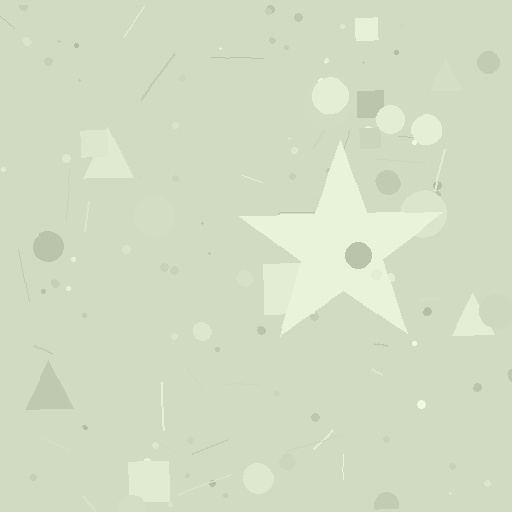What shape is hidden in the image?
A star is hidden in the image.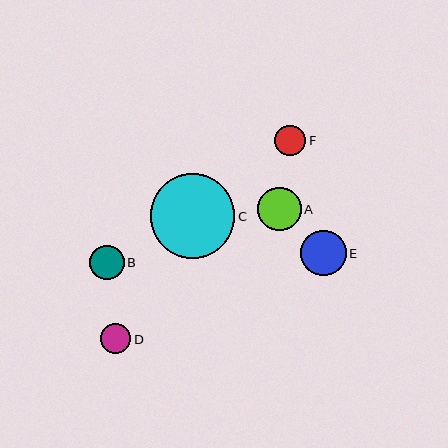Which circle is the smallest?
Circle D is the smallest with a size of approximately 30 pixels.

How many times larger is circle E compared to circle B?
Circle E is approximately 1.3 times the size of circle B.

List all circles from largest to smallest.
From largest to smallest: C, E, A, B, F, D.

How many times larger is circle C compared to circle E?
Circle C is approximately 1.9 times the size of circle E.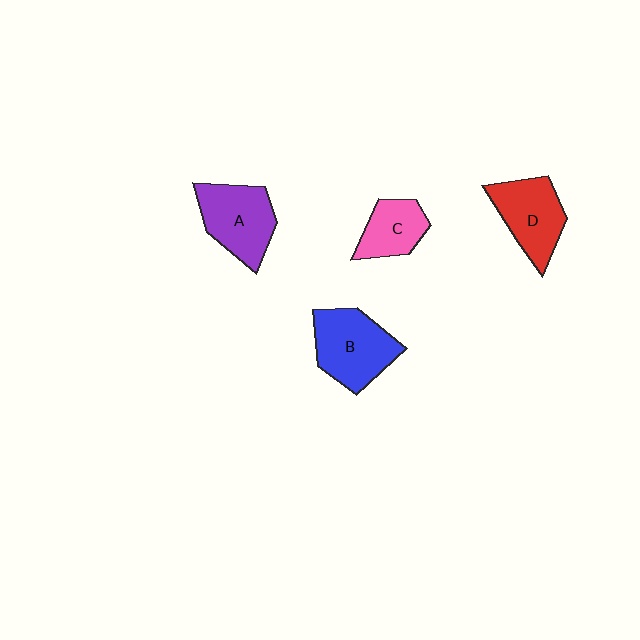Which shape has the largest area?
Shape B (blue).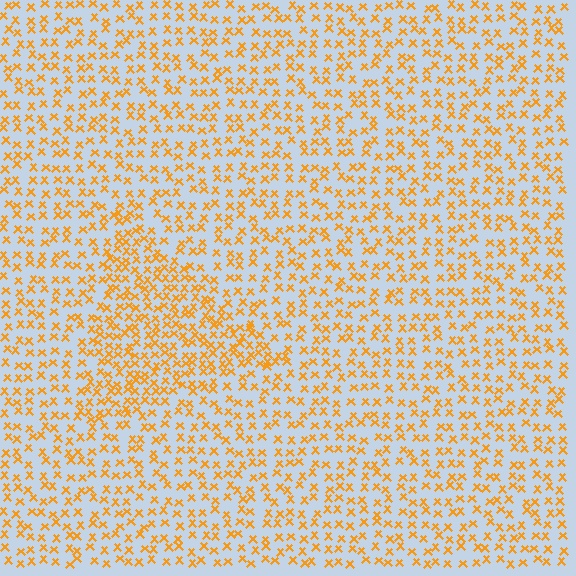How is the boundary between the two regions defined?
The boundary is defined by a change in element density (approximately 1.7x ratio). All elements are the same color, size, and shape.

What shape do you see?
I see a triangle.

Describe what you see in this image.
The image contains small orange elements arranged at two different densities. A triangle-shaped region is visible where the elements are more densely packed than the surrounding area.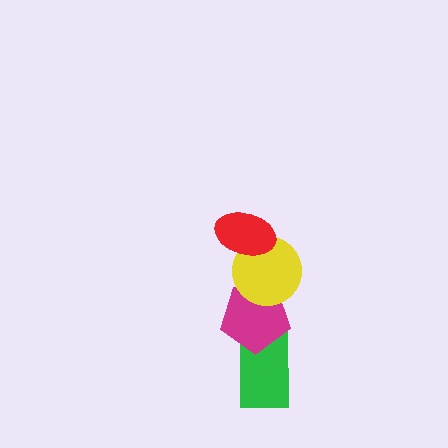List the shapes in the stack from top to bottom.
From top to bottom: the red ellipse, the yellow circle, the magenta pentagon, the green rectangle.